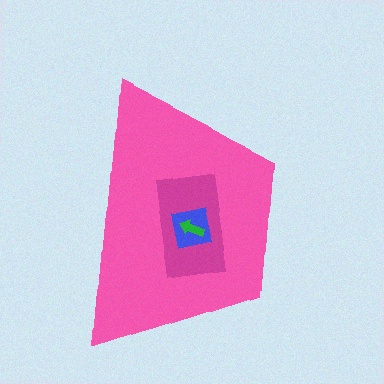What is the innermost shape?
The green arrow.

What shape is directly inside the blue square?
The green arrow.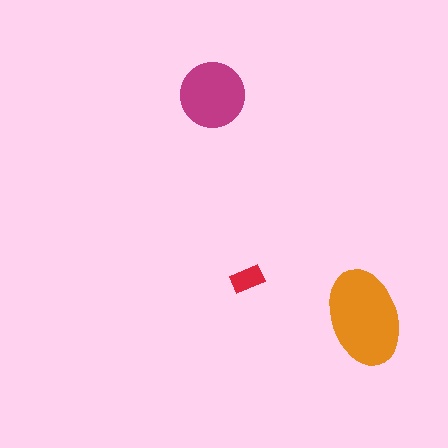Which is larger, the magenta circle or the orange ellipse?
The orange ellipse.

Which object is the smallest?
The red rectangle.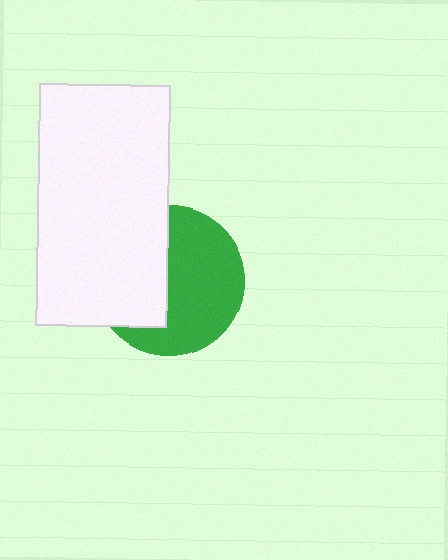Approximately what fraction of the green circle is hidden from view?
Roughly 42% of the green circle is hidden behind the white rectangle.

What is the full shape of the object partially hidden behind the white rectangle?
The partially hidden object is a green circle.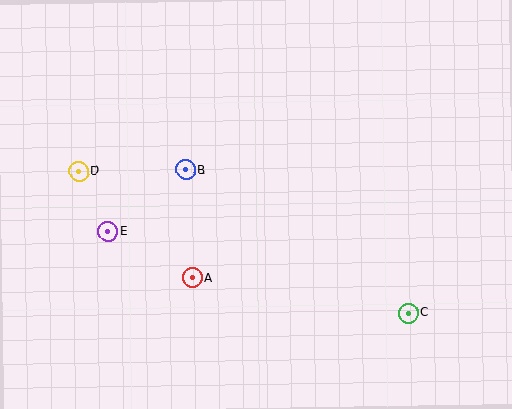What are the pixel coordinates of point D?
Point D is at (78, 171).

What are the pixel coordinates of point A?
Point A is at (192, 278).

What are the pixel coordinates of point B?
Point B is at (186, 170).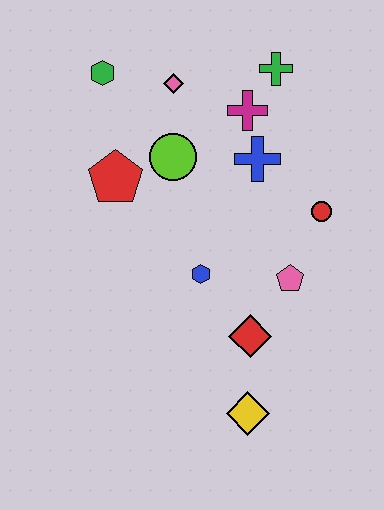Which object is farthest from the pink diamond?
The yellow diamond is farthest from the pink diamond.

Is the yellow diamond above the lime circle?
No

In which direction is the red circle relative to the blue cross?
The red circle is to the right of the blue cross.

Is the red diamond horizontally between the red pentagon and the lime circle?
No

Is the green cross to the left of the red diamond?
No